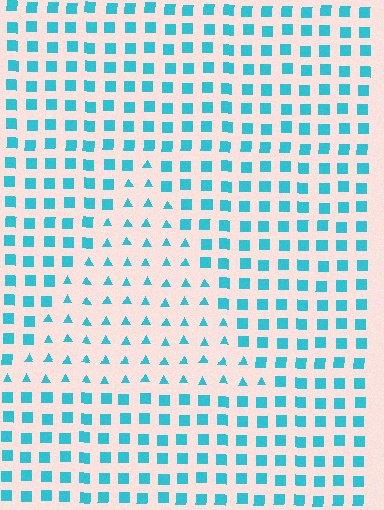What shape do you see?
I see a triangle.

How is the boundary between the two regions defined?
The boundary is defined by a change in element shape: triangles inside vs. squares outside. All elements share the same color and spacing.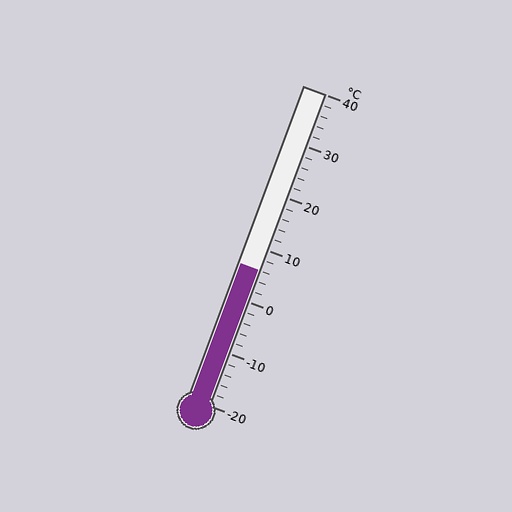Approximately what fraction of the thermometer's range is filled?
The thermometer is filled to approximately 45% of its range.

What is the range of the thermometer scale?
The thermometer scale ranges from -20°C to 40°C.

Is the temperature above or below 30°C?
The temperature is below 30°C.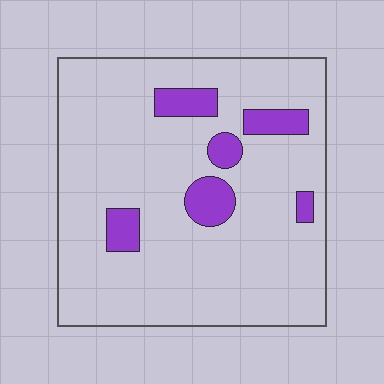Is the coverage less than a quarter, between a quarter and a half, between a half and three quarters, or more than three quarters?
Less than a quarter.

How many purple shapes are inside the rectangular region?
6.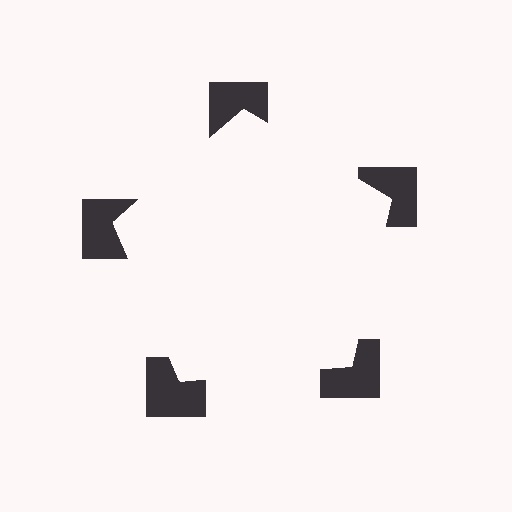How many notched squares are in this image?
There are 5 — one at each vertex of the illusory pentagon.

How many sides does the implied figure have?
5 sides.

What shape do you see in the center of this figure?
An illusory pentagon — its edges are inferred from the aligned wedge cuts in the notched squares, not physically drawn.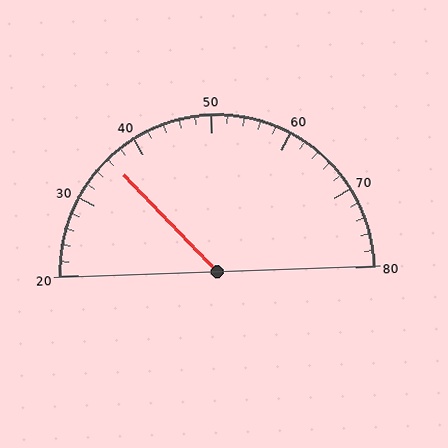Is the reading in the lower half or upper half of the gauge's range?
The reading is in the lower half of the range (20 to 80).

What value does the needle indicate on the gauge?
The needle indicates approximately 36.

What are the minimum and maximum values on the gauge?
The gauge ranges from 20 to 80.